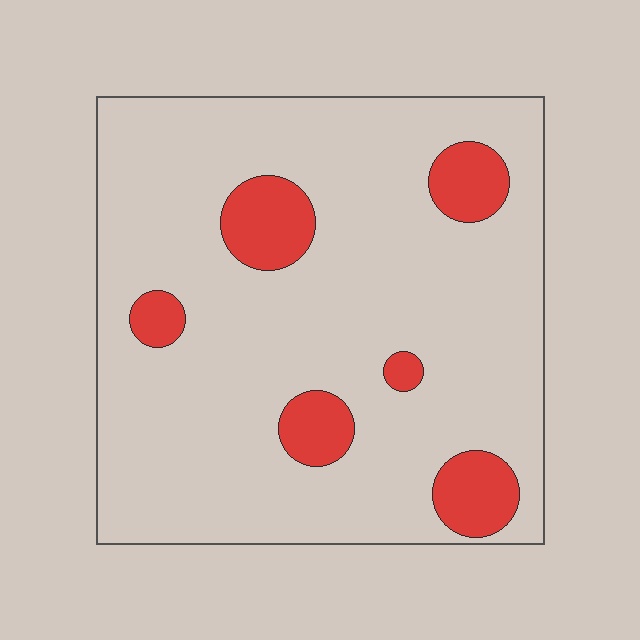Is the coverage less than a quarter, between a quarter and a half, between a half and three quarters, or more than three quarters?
Less than a quarter.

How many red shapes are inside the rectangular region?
6.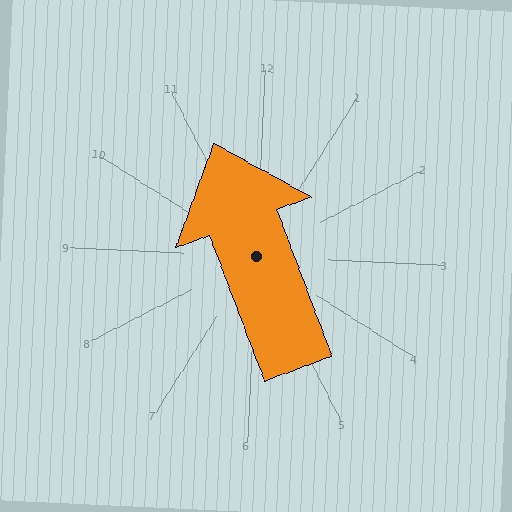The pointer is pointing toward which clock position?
Roughly 11 o'clock.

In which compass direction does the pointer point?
Northwest.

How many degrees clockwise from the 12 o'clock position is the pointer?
Approximately 337 degrees.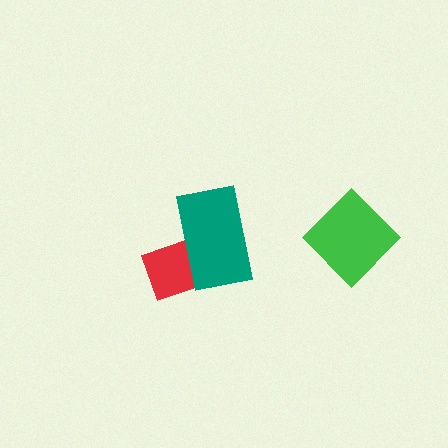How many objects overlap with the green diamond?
0 objects overlap with the green diamond.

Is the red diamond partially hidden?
Yes, it is partially covered by another shape.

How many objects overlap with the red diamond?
1 object overlaps with the red diamond.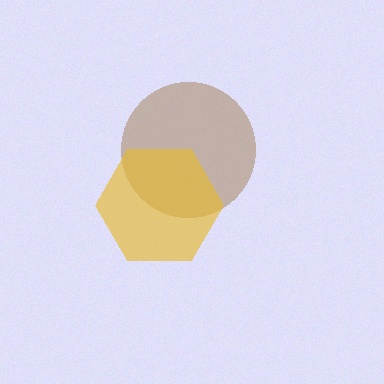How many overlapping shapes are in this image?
There are 2 overlapping shapes in the image.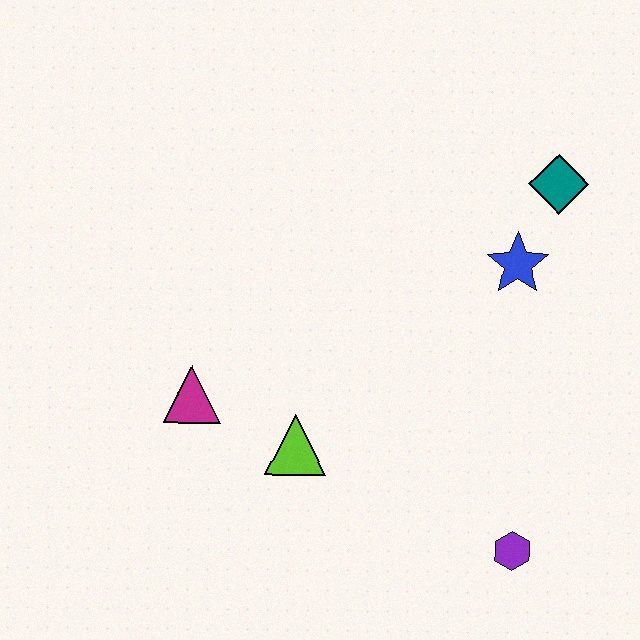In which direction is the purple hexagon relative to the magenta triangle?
The purple hexagon is to the right of the magenta triangle.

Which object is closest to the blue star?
The teal diamond is closest to the blue star.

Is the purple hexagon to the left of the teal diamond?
Yes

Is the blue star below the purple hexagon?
No